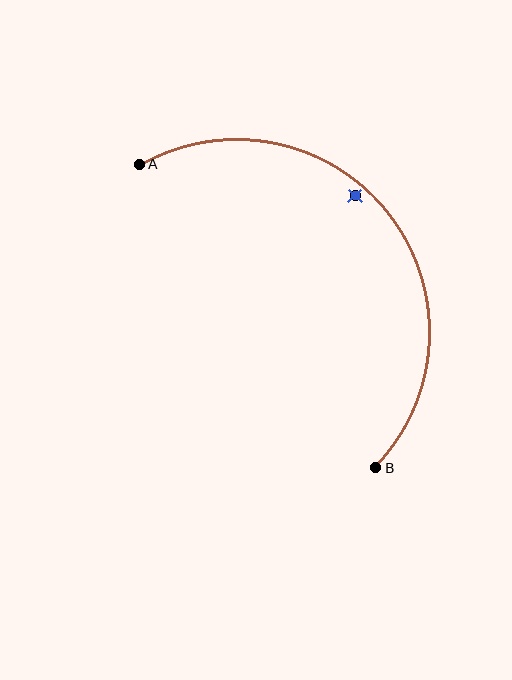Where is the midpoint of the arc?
The arc midpoint is the point on the curve farthest from the straight line joining A and B. It sits above and to the right of that line.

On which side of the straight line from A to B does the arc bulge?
The arc bulges above and to the right of the straight line connecting A and B.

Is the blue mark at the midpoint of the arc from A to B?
No — the blue mark does not lie on the arc at all. It sits slightly inside the curve.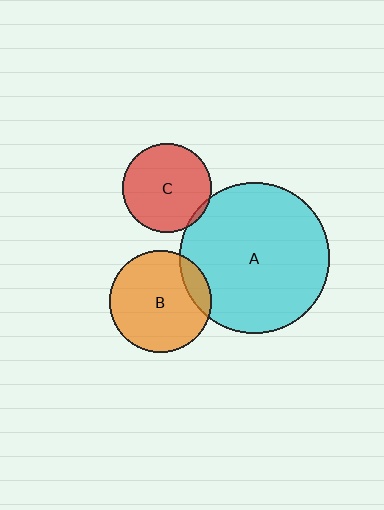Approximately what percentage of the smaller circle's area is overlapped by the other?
Approximately 15%.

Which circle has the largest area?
Circle A (cyan).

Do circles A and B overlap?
Yes.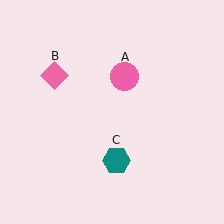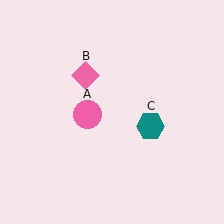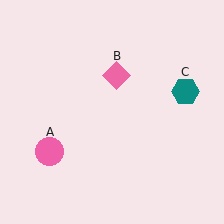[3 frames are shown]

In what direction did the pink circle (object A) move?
The pink circle (object A) moved down and to the left.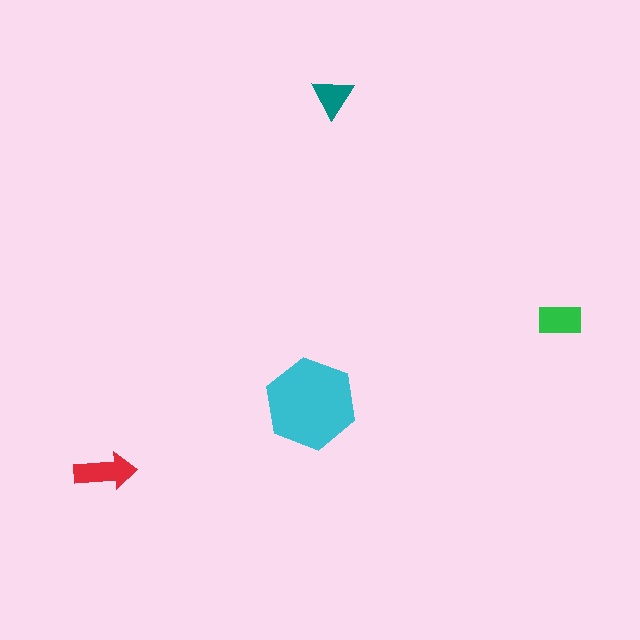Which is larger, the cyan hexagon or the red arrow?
The cyan hexagon.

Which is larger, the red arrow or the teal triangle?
The red arrow.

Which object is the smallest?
The teal triangle.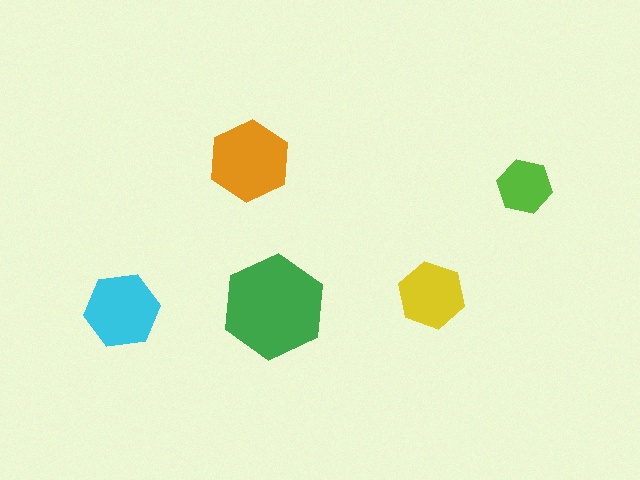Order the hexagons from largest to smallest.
the green one, the orange one, the cyan one, the yellow one, the lime one.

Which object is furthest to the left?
The cyan hexagon is leftmost.